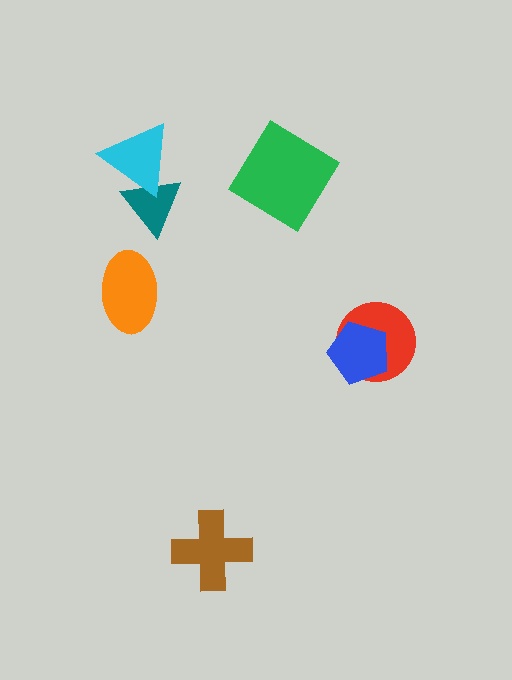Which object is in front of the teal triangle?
The cyan triangle is in front of the teal triangle.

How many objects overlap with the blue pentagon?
1 object overlaps with the blue pentagon.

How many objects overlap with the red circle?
1 object overlaps with the red circle.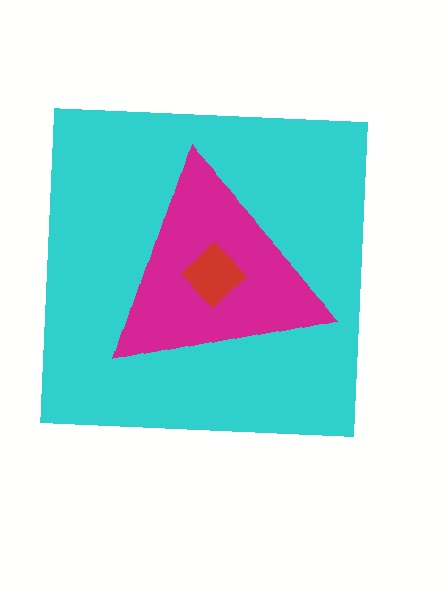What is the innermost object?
The red diamond.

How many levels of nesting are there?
3.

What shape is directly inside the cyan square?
The magenta triangle.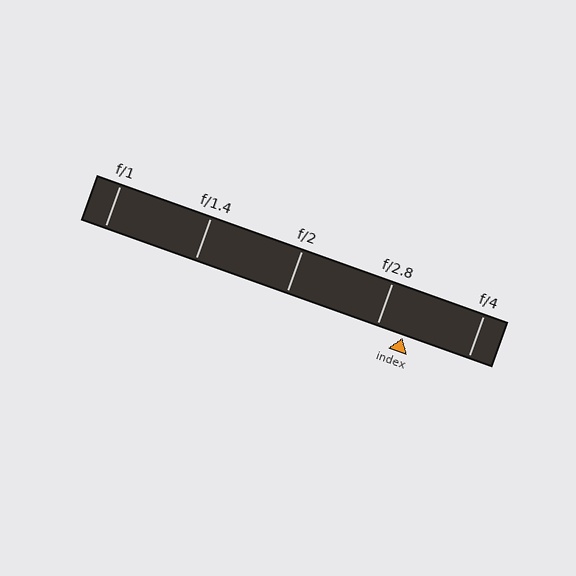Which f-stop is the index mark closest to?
The index mark is closest to f/2.8.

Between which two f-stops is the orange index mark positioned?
The index mark is between f/2.8 and f/4.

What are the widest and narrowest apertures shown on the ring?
The widest aperture shown is f/1 and the narrowest is f/4.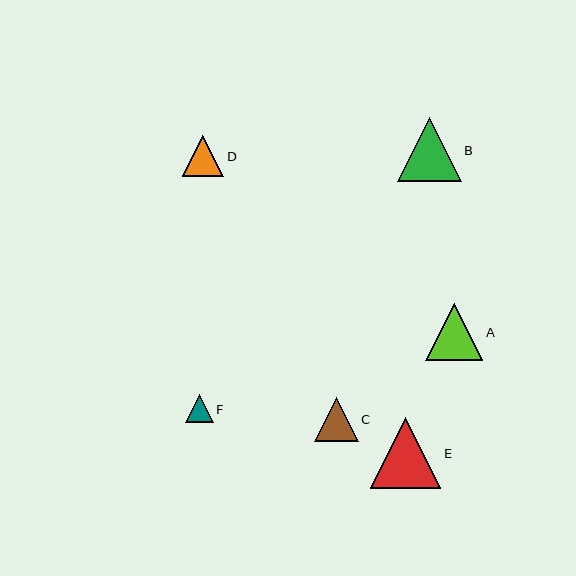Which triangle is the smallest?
Triangle F is the smallest with a size of approximately 28 pixels.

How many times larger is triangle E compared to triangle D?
Triangle E is approximately 1.7 times the size of triangle D.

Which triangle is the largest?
Triangle E is the largest with a size of approximately 70 pixels.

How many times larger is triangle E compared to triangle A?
Triangle E is approximately 1.2 times the size of triangle A.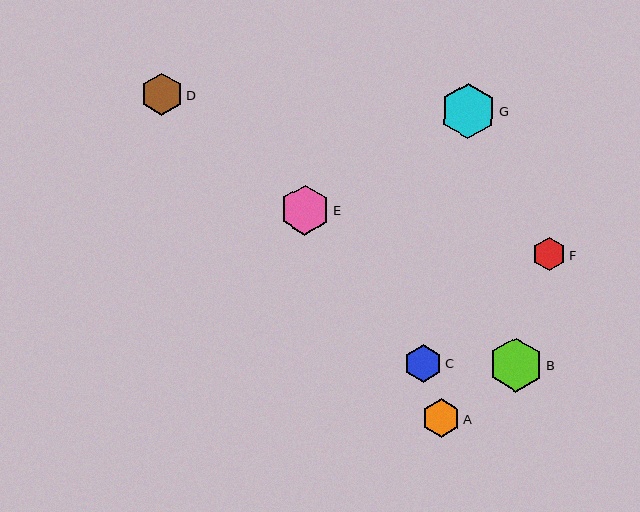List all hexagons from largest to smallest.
From largest to smallest: G, B, E, D, A, C, F.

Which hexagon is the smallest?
Hexagon F is the smallest with a size of approximately 33 pixels.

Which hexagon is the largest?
Hexagon G is the largest with a size of approximately 55 pixels.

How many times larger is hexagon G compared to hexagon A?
Hexagon G is approximately 1.4 times the size of hexagon A.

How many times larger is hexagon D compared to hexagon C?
Hexagon D is approximately 1.1 times the size of hexagon C.